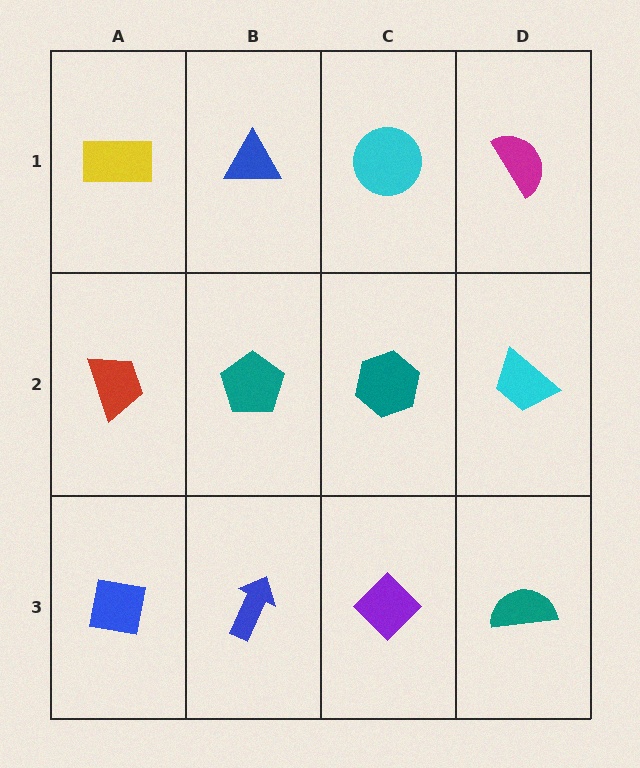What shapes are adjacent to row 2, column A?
A yellow rectangle (row 1, column A), a blue square (row 3, column A), a teal pentagon (row 2, column B).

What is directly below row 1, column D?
A cyan trapezoid.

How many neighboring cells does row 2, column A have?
3.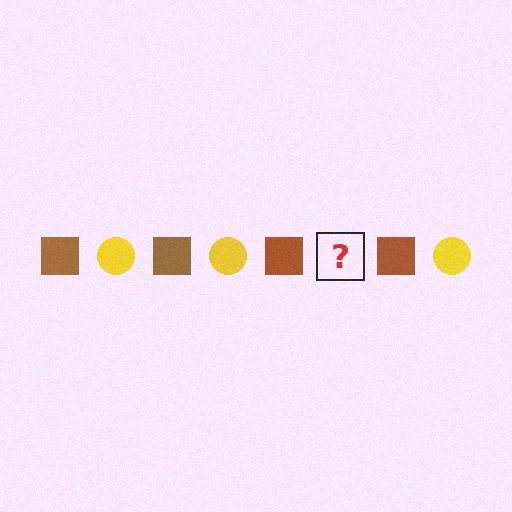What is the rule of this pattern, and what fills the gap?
The rule is that the pattern alternates between brown square and yellow circle. The gap should be filled with a yellow circle.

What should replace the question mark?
The question mark should be replaced with a yellow circle.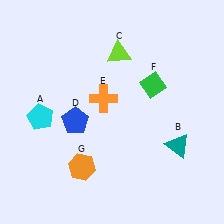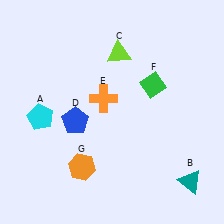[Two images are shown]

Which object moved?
The teal triangle (B) moved down.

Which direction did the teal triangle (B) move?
The teal triangle (B) moved down.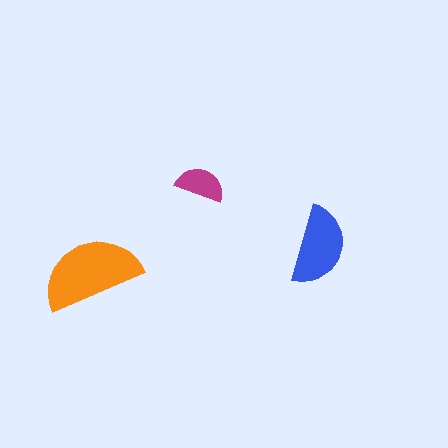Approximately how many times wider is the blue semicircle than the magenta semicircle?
About 1.5 times wider.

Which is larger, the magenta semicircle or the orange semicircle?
The orange one.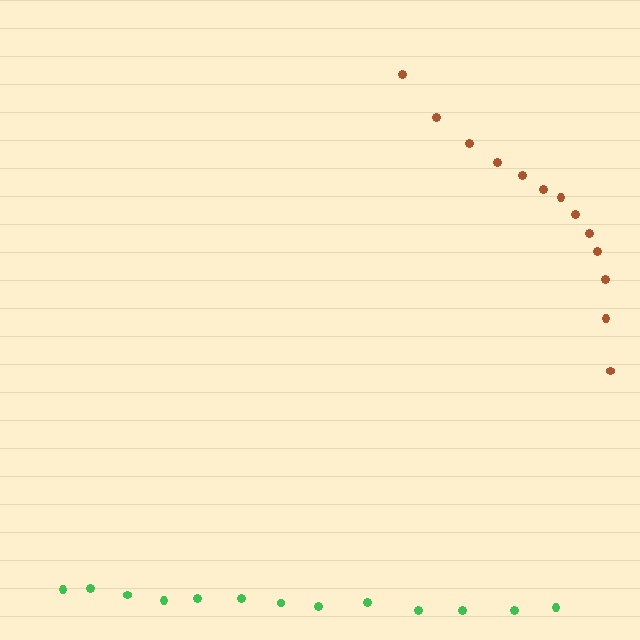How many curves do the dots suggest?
There are 2 distinct paths.